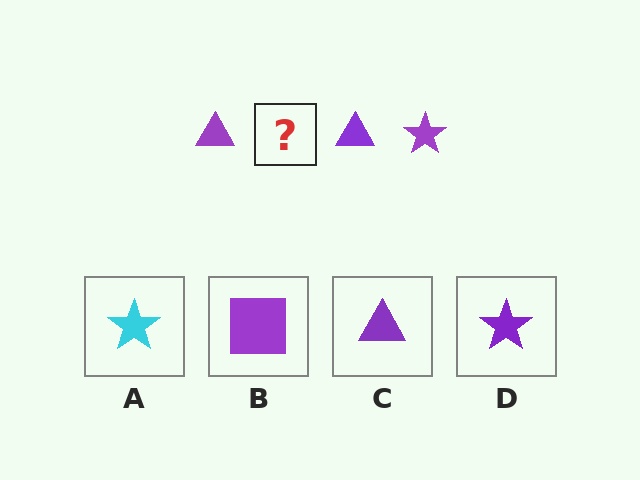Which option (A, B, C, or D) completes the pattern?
D.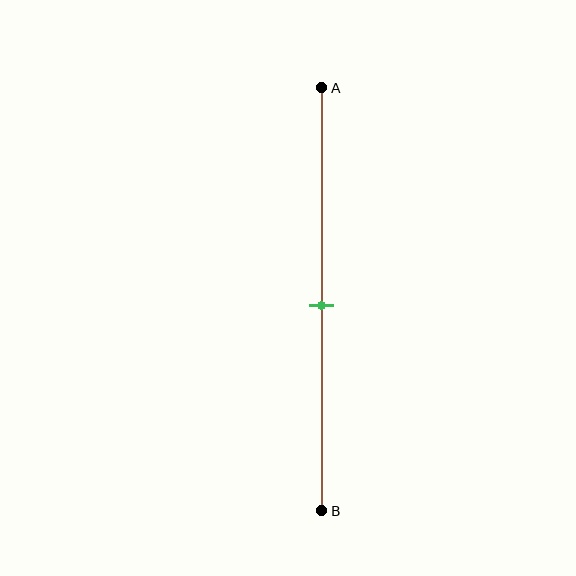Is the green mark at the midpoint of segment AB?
Yes, the mark is approximately at the midpoint.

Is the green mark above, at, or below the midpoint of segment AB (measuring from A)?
The green mark is approximately at the midpoint of segment AB.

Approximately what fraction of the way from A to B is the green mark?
The green mark is approximately 50% of the way from A to B.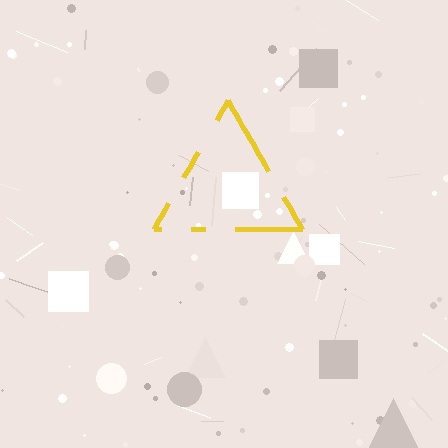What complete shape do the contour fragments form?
The contour fragments form a triangle.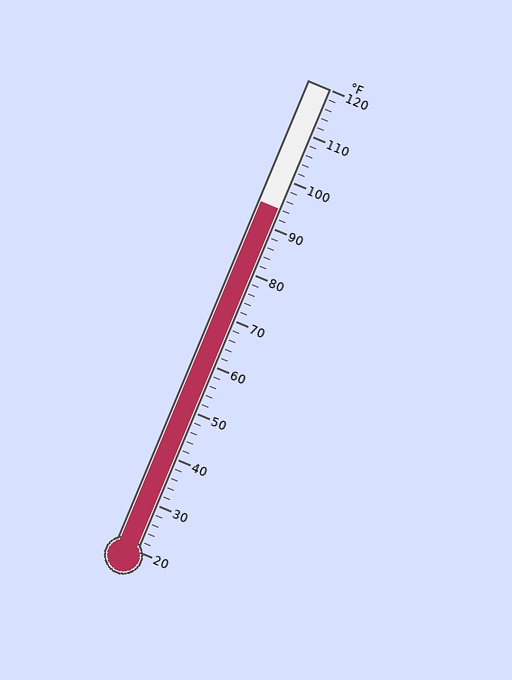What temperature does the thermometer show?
The thermometer shows approximately 94°F.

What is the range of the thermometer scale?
The thermometer scale ranges from 20°F to 120°F.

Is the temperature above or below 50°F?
The temperature is above 50°F.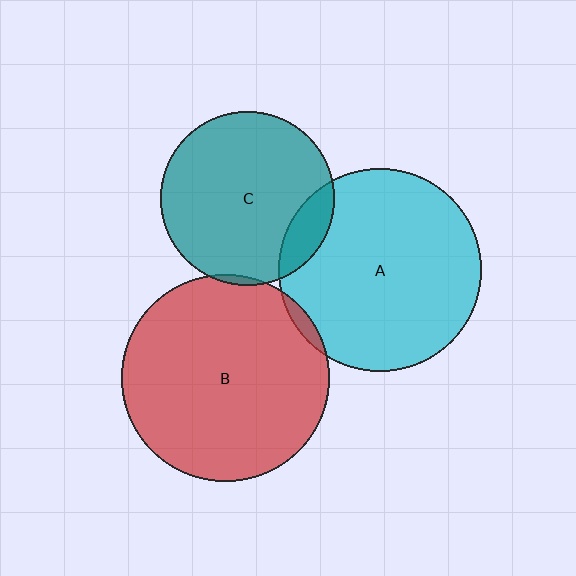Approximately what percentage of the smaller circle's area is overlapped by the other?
Approximately 10%.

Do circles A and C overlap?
Yes.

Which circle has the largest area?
Circle B (red).